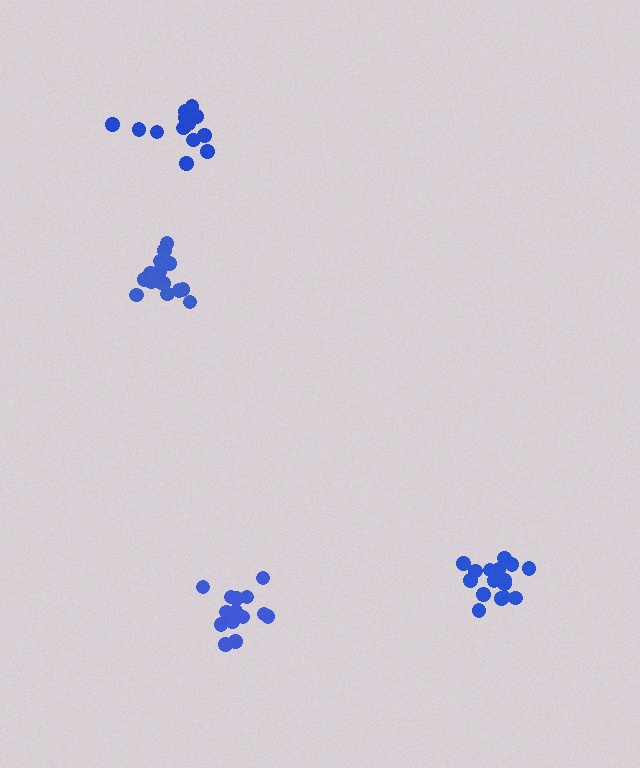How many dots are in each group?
Group 1: 18 dots, Group 2: 14 dots, Group 3: 16 dots, Group 4: 14 dots (62 total).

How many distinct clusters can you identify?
There are 4 distinct clusters.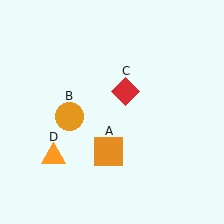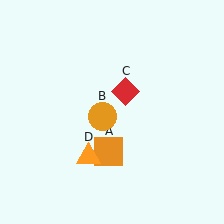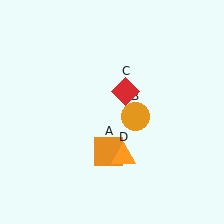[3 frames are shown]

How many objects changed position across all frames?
2 objects changed position: orange circle (object B), orange triangle (object D).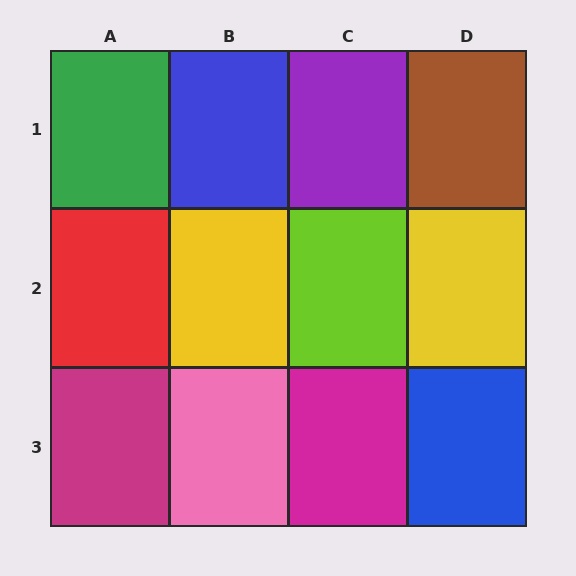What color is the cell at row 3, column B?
Pink.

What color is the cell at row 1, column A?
Green.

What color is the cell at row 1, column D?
Brown.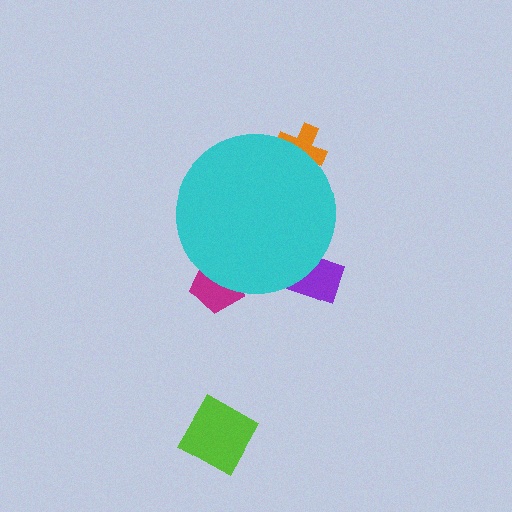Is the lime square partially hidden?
No, the lime square is fully visible.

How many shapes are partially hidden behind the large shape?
3 shapes are partially hidden.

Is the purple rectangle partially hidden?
Yes, the purple rectangle is partially hidden behind the cyan circle.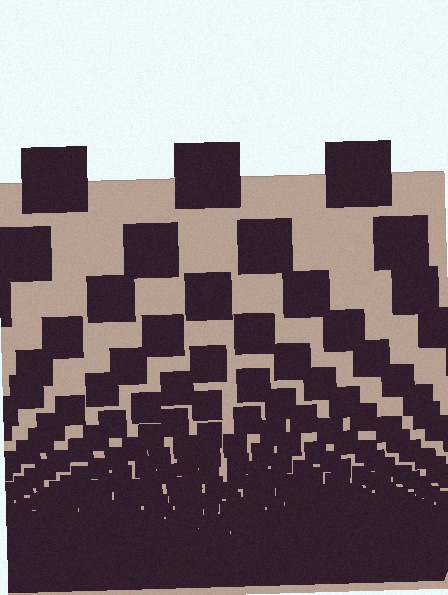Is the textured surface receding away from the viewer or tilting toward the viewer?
The surface appears to tilt toward the viewer. Texture elements get larger and sparser toward the top.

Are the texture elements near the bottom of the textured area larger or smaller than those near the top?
Smaller. The gradient is inverted — elements near the bottom are smaller and denser.